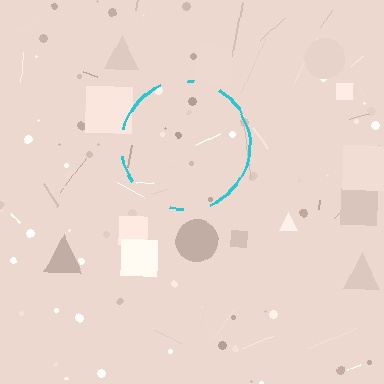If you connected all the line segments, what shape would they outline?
They would outline a circle.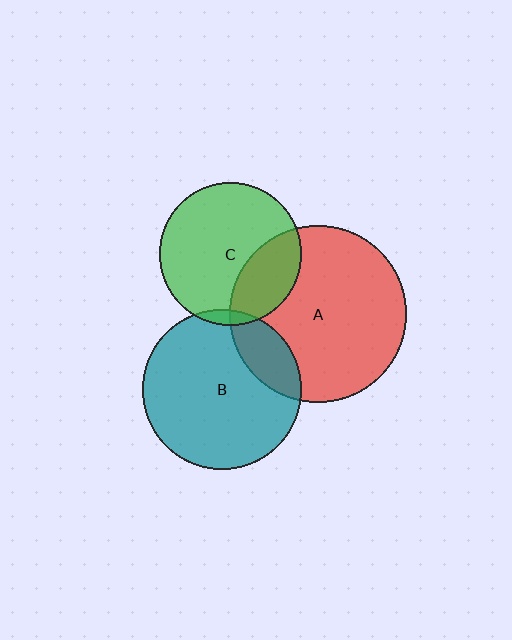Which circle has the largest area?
Circle A (red).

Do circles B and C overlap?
Yes.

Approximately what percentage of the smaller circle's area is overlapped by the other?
Approximately 5%.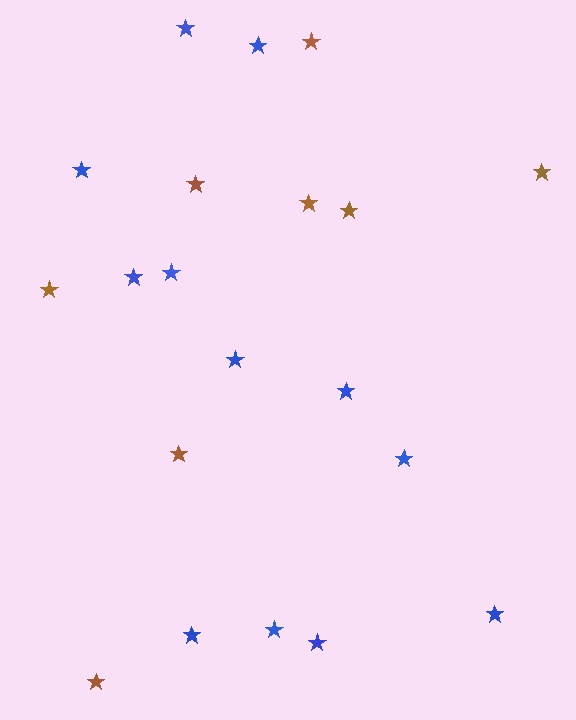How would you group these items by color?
There are 2 groups: one group of blue stars (12) and one group of brown stars (8).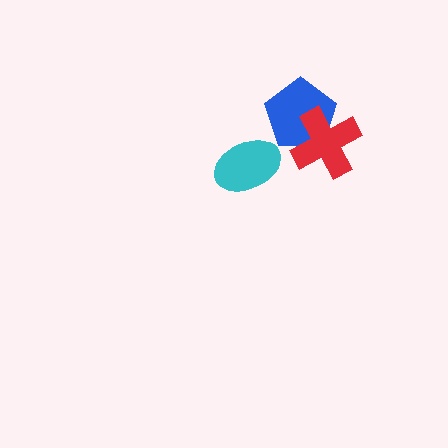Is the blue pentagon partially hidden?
Yes, it is partially covered by another shape.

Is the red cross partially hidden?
No, no other shape covers it.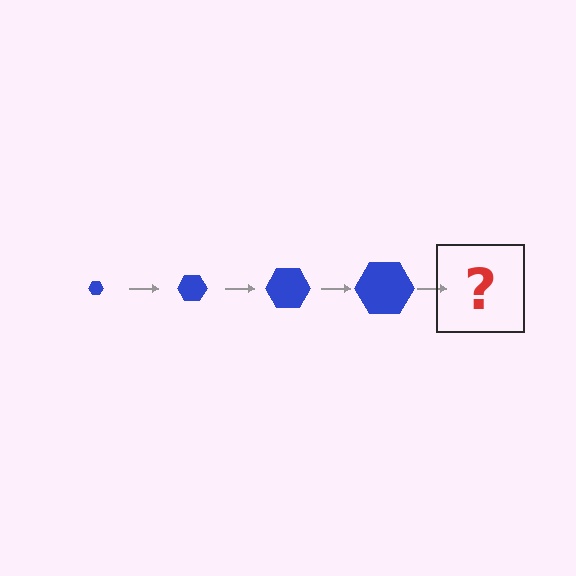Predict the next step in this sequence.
The next step is a blue hexagon, larger than the previous one.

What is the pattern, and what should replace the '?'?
The pattern is that the hexagon gets progressively larger each step. The '?' should be a blue hexagon, larger than the previous one.